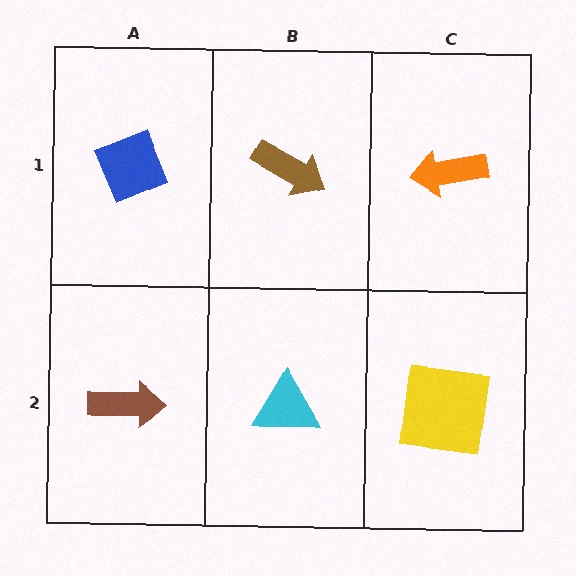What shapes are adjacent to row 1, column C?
A yellow square (row 2, column C), a brown arrow (row 1, column B).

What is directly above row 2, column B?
A brown arrow.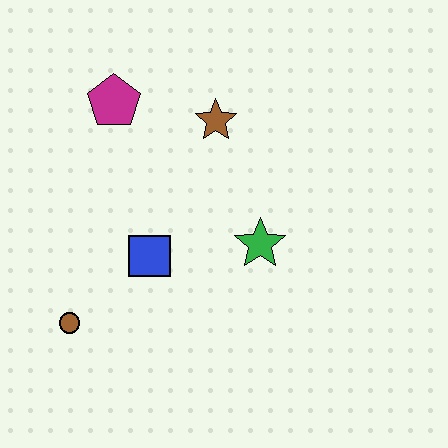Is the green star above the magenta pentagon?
No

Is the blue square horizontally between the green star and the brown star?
No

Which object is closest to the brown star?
The magenta pentagon is closest to the brown star.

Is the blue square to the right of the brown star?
No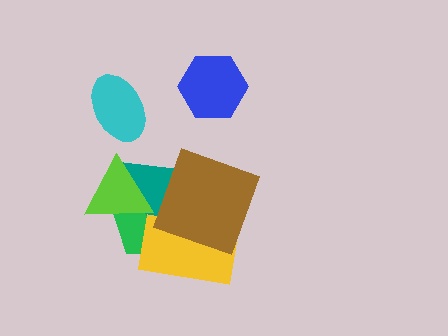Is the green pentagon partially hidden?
Yes, it is partially covered by another shape.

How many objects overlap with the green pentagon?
4 objects overlap with the green pentagon.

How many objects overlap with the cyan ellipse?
0 objects overlap with the cyan ellipse.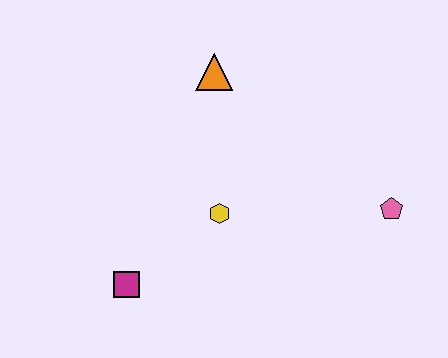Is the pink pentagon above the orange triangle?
No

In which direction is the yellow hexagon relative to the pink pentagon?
The yellow hexagon is to the left of the pink pentagon.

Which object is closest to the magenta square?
The yellow hexagon is closest to the magenta square.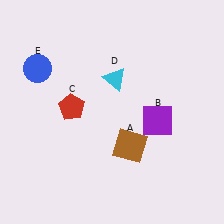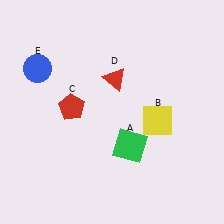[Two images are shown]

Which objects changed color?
A changed from brown to green. B changed from purple to yellow. D changed from cyan to red.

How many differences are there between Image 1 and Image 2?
There are 3 differences between the two images.